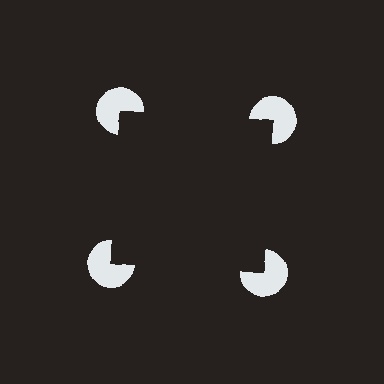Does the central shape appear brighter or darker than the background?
It typically appears slightly darker than the background, even though no actual brightness change is drawn.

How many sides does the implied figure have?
4 sides.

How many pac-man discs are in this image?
There are 4 — one at each vertex of the illusory square.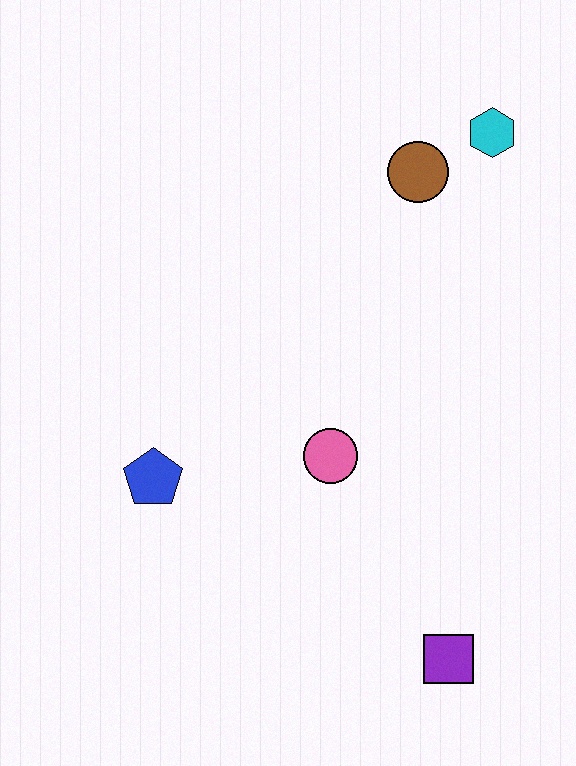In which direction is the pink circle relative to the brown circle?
The pink circle is below the brown circle.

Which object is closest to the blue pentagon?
The pink circle is closest to the blue pentagon.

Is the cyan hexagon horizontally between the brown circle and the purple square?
No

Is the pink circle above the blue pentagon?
Yes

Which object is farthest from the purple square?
The cyan hexagon is farthest from the purple square.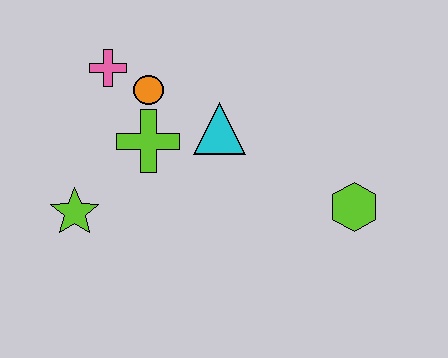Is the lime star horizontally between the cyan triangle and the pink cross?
No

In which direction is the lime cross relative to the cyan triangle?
The lime cross is to the left of the cyan triangle.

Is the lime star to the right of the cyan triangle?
No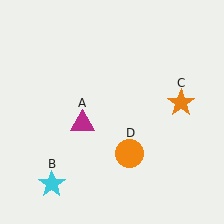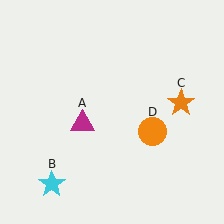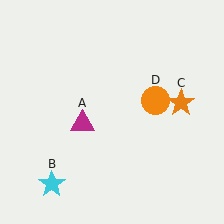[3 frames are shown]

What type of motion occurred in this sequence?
The orange circle (object D) rotated counterclockwise around the center of the scene.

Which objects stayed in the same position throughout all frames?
Magenta triangle (object A) and cyan star (object B) and orange star (object C) remained stationary.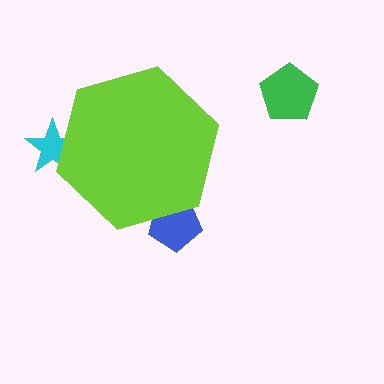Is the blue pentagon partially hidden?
Yes, the blue pentagon is partially hidden behind the lime hexagon.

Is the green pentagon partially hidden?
No, the green pentagon is fully visible.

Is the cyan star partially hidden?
Yes, the cyan star is partially hidden behind the lime hexagon.